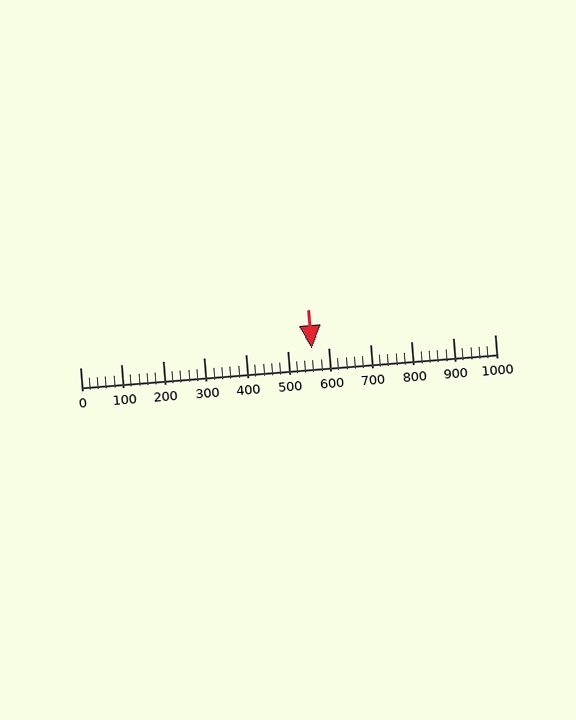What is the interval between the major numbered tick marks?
The major tick marks are spaced 100 units apart.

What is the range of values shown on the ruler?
The ruler shows values from 0 to 1000.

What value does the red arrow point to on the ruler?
The red arrow points to approximately 560.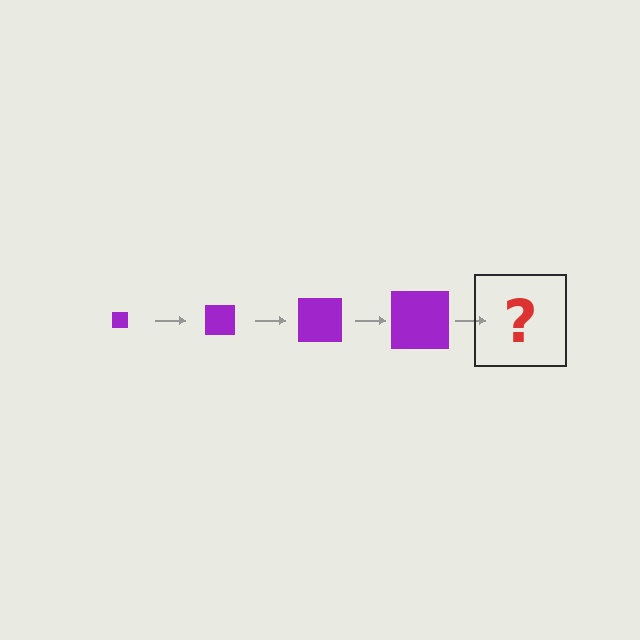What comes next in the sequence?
The next element should be a purple square, larger than the previous one.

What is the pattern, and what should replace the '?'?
The pattern is that the square gets progressively larger each step. The '?' should be a purple square, larger than the previous one.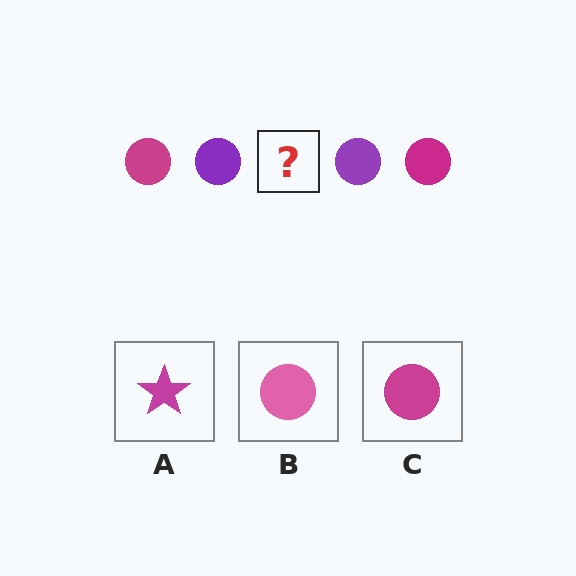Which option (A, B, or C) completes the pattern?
C.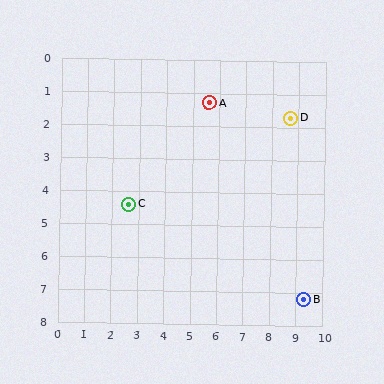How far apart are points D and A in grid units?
Points D and A are about 3.1 grid units apart.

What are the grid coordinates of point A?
Point A is at approximately (5.6, 1.3).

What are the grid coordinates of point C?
Point C is at approximately (2.6, 4.4).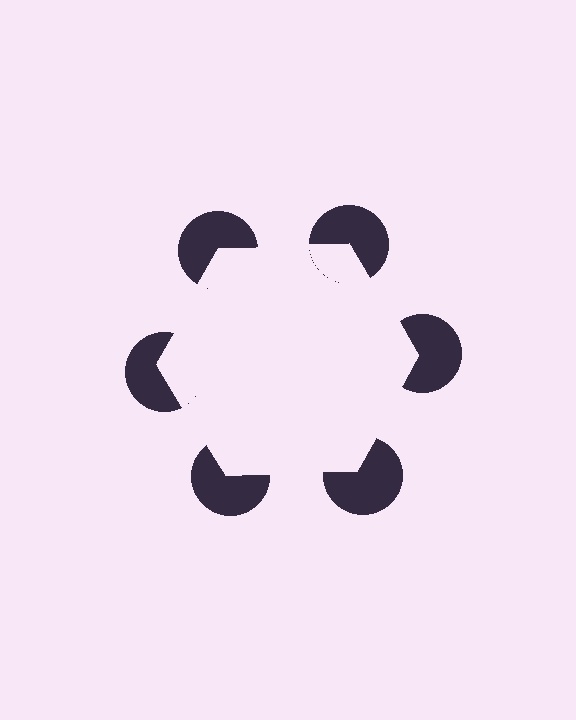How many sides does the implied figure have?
6 sides.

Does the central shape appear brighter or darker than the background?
It typically appears slightly brighter than the background, even though no actual brightness change is drawn.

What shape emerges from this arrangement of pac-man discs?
An illusory hexagon — its edges are inferred from the aligned wedge cuts in the pac-man discs, not physically drawn.